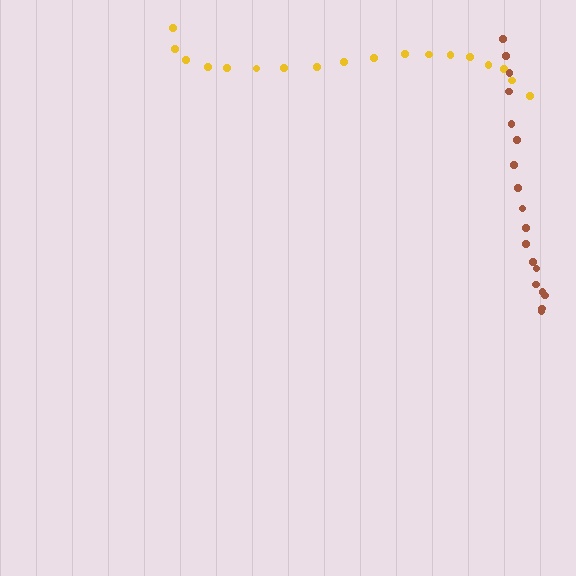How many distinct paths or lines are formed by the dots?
There are 2 distinct paths.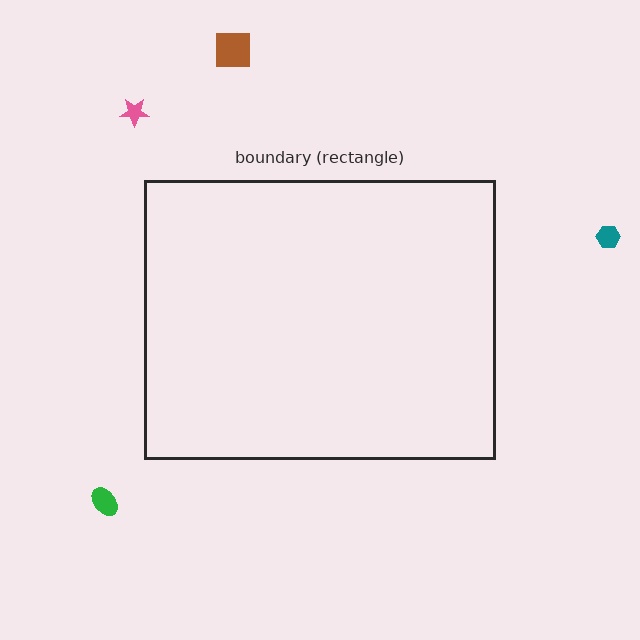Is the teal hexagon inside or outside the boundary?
Outside.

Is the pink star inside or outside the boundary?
Outside.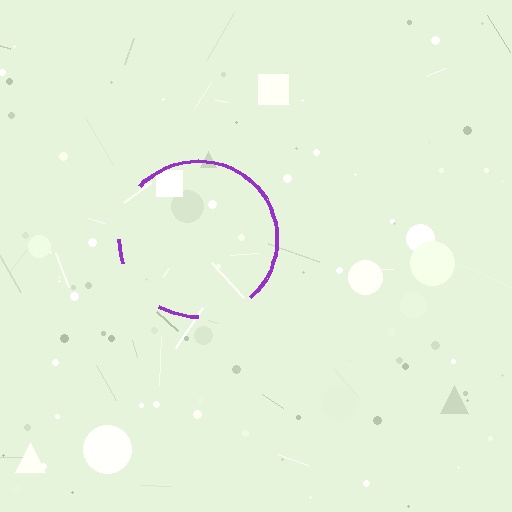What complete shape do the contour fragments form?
The contour fragments form a circle.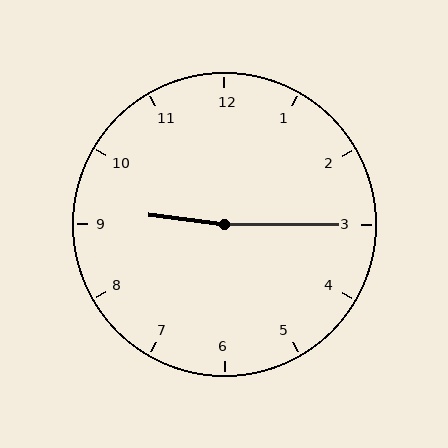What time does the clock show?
9:15.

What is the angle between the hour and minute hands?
Approximately 172 degrees.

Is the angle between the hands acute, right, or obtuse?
It is obtuse.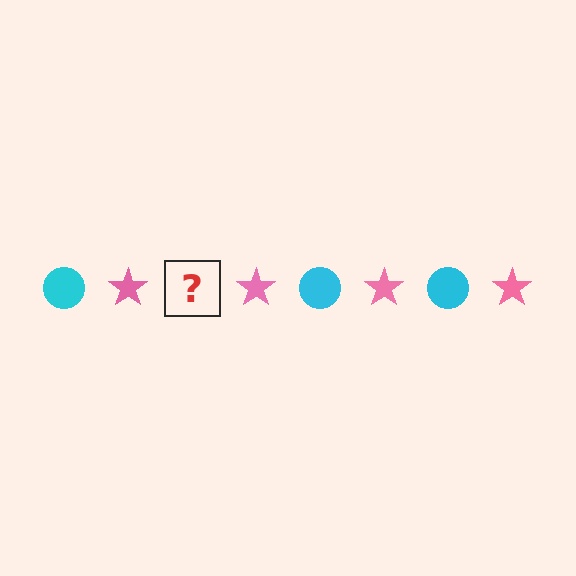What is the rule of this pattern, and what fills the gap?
The rule is that the pattern alternates between cyan circle and pink star. The gap should be filled with a cyan circle.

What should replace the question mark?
The question mark should be replaced with a cyan circle.